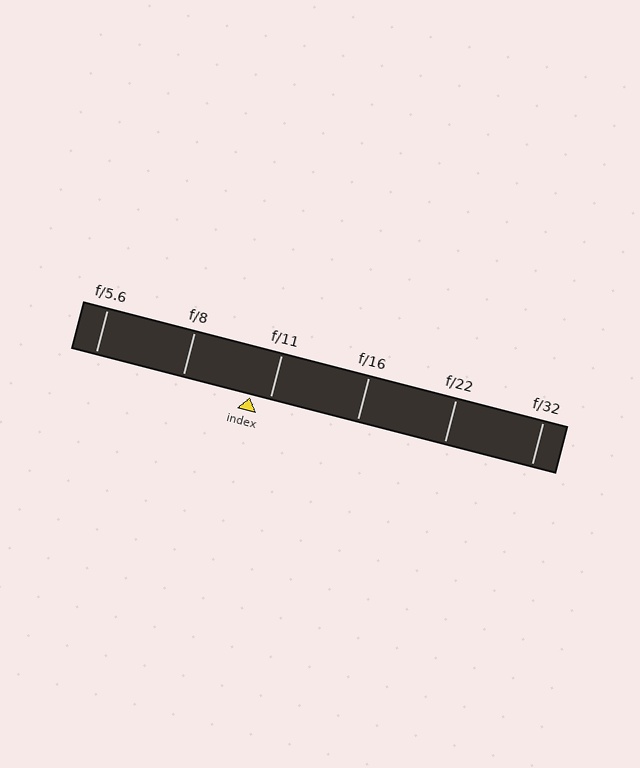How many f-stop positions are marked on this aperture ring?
There are 6 f-stop positions marked.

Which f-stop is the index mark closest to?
The index mark is closest to f/11.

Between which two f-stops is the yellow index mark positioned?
The index mark is between f/8 and f/11.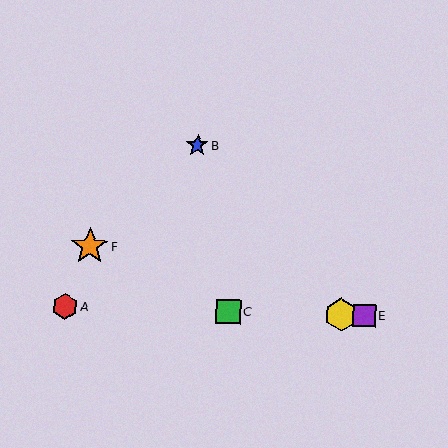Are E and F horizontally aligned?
No, E is at y≈316 and F is at y≈246.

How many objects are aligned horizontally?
4 objects (A, C, D, E) are aligned horizontally.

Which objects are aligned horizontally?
Objects A, C, D, E are aligned horizontally.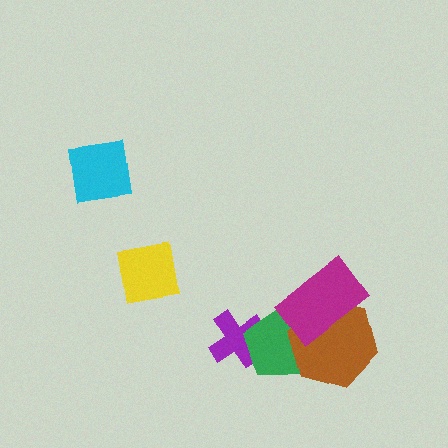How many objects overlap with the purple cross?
1 object overlaps with the purple cross.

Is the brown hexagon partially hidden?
Yes, it is partially covered by another shape.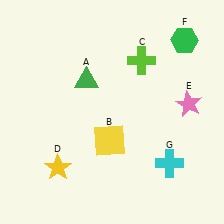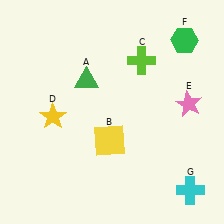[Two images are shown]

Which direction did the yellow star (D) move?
The yellow star (D) moved up.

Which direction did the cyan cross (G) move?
The cyan cross (G) moved down.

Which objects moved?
The objects that moved are: the yellow star (D), the cyan cross (G).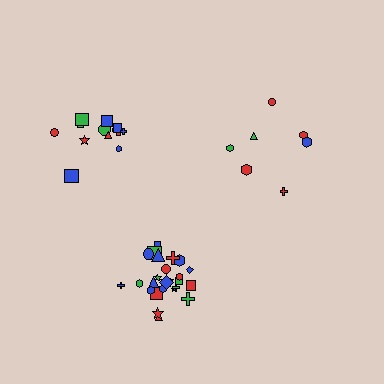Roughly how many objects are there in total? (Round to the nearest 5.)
Roughly 45 objects in total.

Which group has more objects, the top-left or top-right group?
The top-left group.